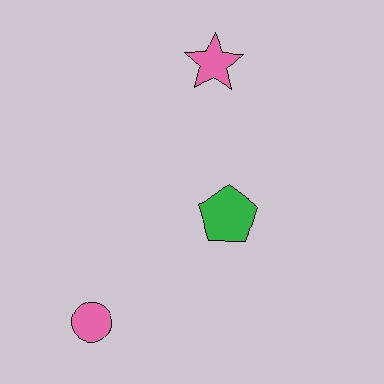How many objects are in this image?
There are 3 objects.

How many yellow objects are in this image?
There are no yellow objects.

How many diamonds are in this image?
There are no diamonds.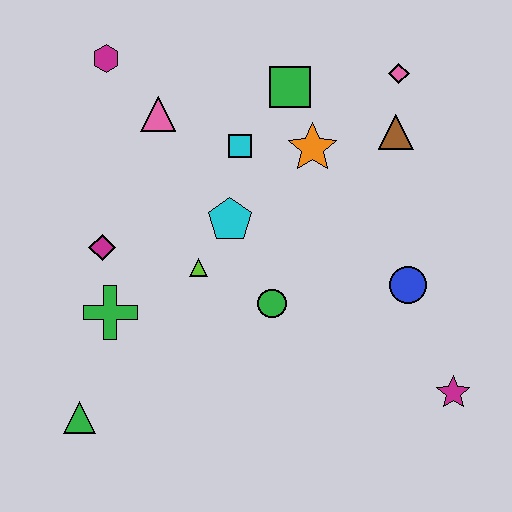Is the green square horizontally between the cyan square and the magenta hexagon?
No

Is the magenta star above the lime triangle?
No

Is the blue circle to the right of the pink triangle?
Yes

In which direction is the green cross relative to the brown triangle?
The green cross is to the left of the brown triangle.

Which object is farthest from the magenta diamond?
The magenta star is farthest from the magenta diamond.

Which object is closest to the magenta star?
The blue circle is closest to the magenta star.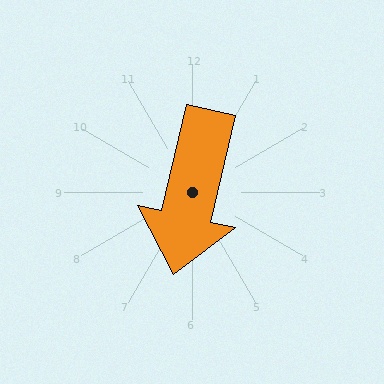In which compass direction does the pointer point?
South.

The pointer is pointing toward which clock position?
Roughly 6 o'clock.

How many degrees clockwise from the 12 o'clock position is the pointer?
Approximately 193 degrees.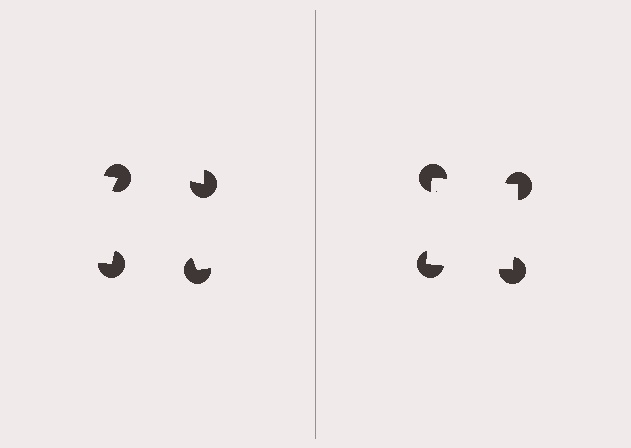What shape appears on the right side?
An illusory square.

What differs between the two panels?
The pac-man discs are positioned identically on both sides; only the wedge orientations differ. On the right they align to a square; on the left they are misaligned.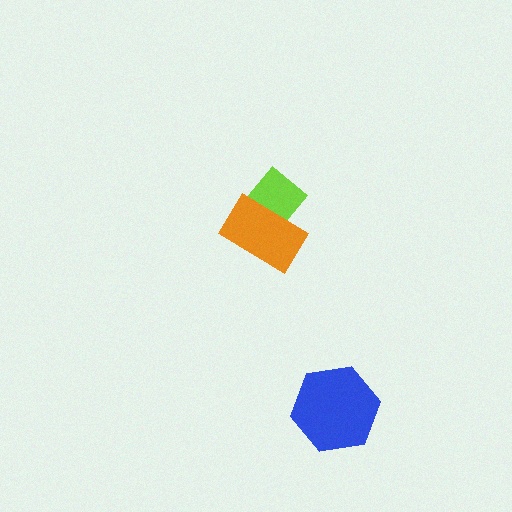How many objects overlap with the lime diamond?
1 object overlaps with the lime diamond.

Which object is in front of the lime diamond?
The orange rectangle is in front of the lime diamond.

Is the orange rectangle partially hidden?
No, no other shape covers it.